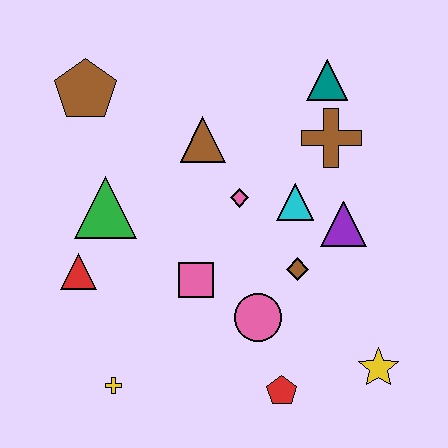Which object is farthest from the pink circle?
The brown pentagon is farthest from the pink circle.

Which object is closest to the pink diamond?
The cyan triangle is closest to the pink diamond.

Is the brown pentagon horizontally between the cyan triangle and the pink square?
No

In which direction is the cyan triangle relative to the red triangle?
The cyan triangle is to the right of the red triangle.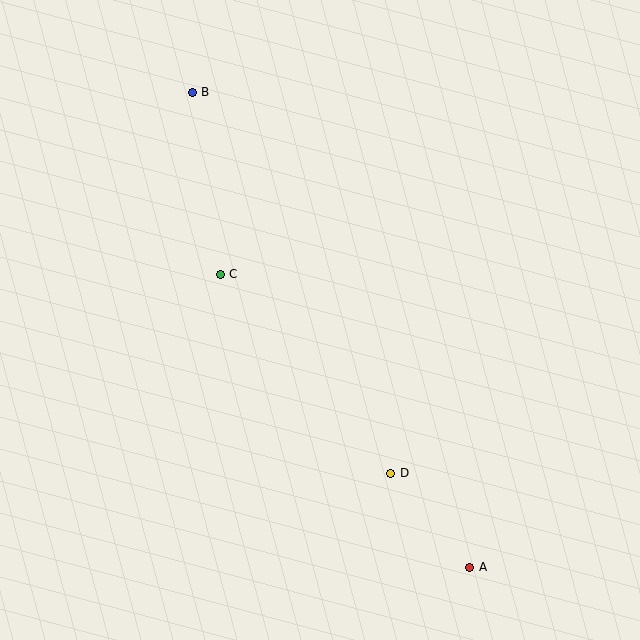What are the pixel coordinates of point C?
Point C is at (220, 274).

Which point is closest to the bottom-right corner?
Point A is closest to the bottom-right corner.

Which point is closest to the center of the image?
Point C at (220, 274) is closest to the center.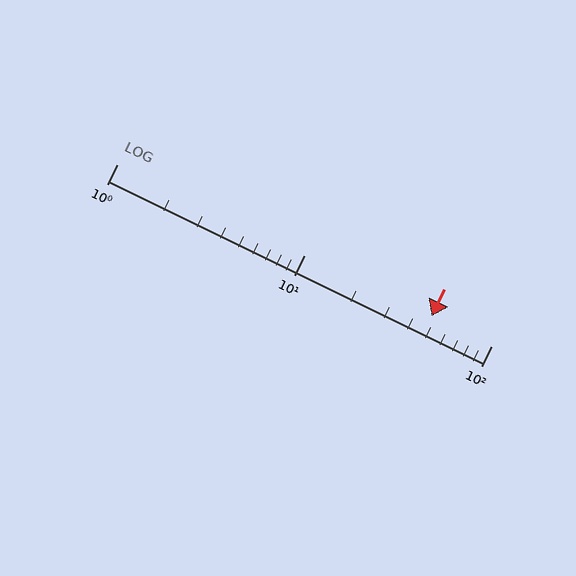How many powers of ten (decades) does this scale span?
The scale spans 2 decades, from 1 to 100.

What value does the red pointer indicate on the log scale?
The pointer indicates approximately 48.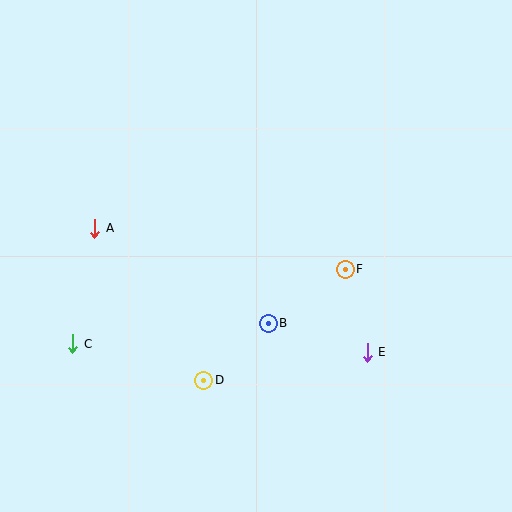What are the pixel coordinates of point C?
Point C is at (73, 344).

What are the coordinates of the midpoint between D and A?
The midpoint between D and A is at (149, 304).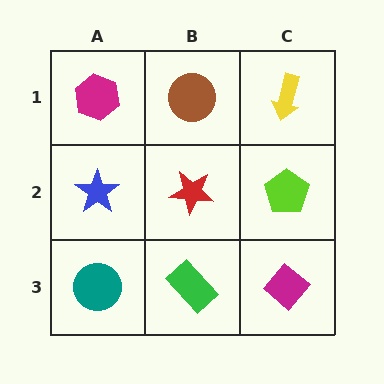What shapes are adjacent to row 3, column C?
A lime pentagon (row 2, column C), a green rectangle (row 3, column B).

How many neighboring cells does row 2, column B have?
4.